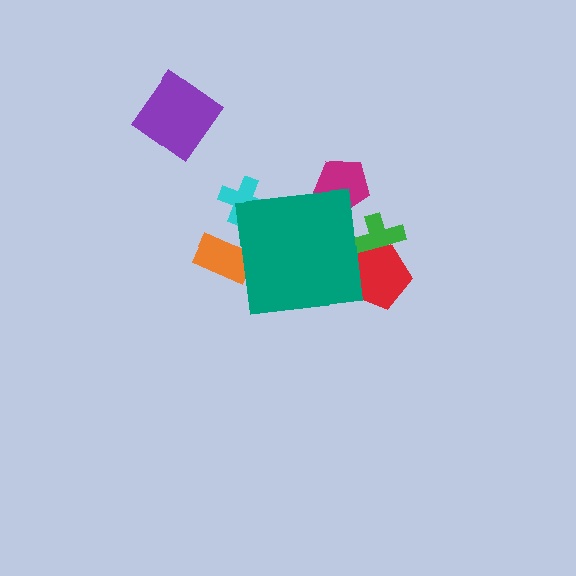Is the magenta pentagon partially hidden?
Yes, the magenta pentagon is partially hidden behind the teal square.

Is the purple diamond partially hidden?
No, the purple diamond is fully visible.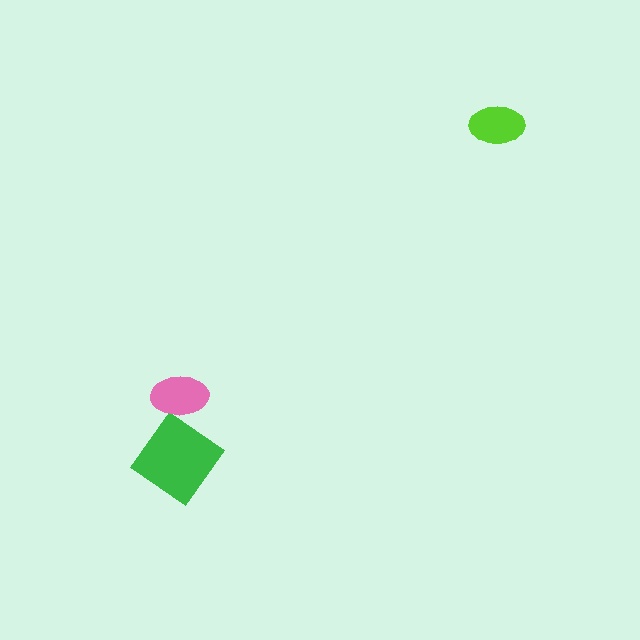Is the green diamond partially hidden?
Yes, it is partially covered by another shape.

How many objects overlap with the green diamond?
1 object overlaps with the green diamond.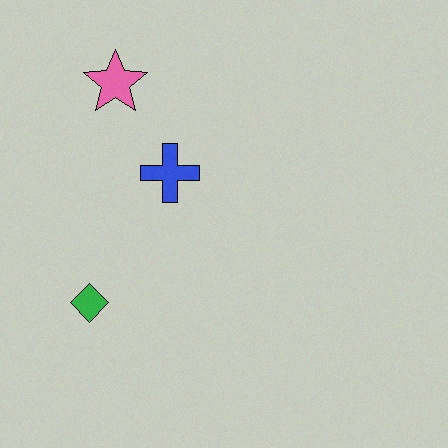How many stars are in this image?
There is 1 star.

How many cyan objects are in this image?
There are no cyan objects.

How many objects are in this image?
There are 3 objects.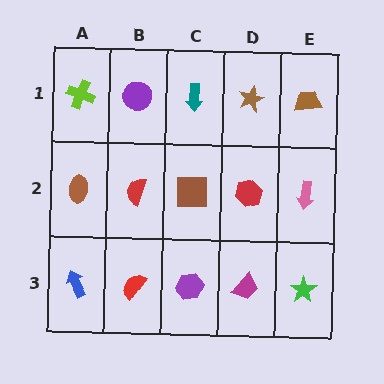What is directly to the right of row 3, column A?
A red semicircle.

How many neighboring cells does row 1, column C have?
3.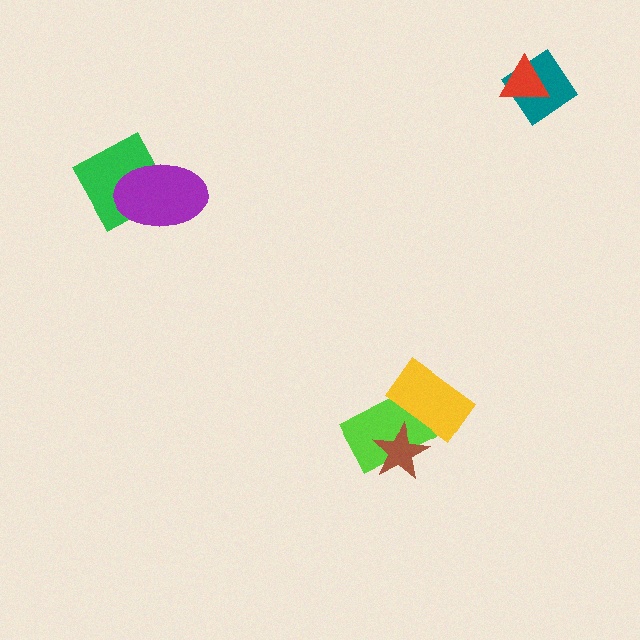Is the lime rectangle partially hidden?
Yes, it is partially covered by another shape.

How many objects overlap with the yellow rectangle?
2 objects overlap with the yellow rectangle.